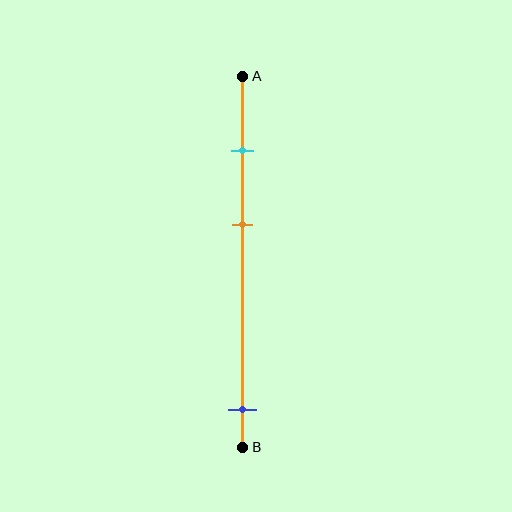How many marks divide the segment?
There are 3 marks dividing the segment.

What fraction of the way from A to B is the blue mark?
The blue mark is approximately 90% (0.9) of the way from A to B.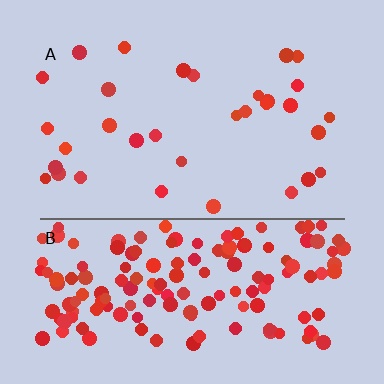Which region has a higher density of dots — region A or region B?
B (the bottom).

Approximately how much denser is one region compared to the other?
Approximately 4.9× — region B over region A.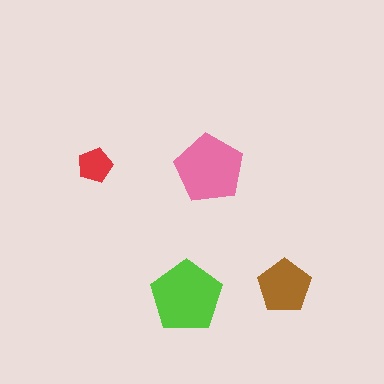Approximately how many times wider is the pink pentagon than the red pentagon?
About 2 times wider.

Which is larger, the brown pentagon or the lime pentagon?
The lime one.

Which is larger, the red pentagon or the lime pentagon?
The lime one.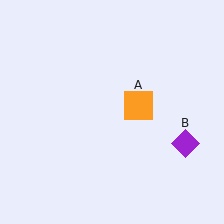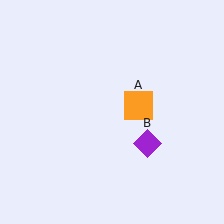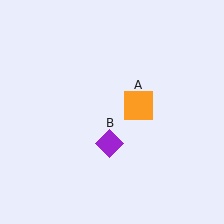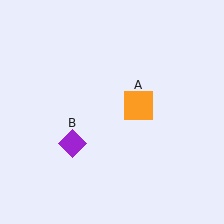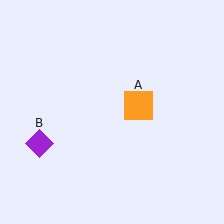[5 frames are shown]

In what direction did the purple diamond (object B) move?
The purple diamond (object B) moved left.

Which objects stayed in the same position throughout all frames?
Orange square (object A) remained stationary.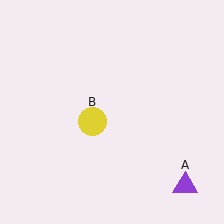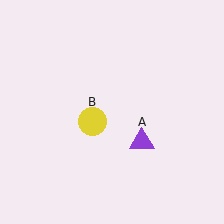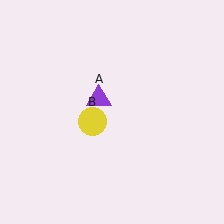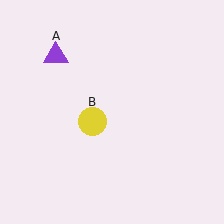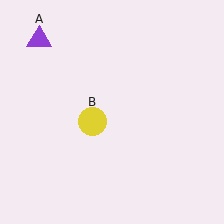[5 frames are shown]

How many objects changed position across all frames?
1 object changed position: purple triangle (object A).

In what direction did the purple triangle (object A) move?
The purple triangle (object A) moved up and to the left.